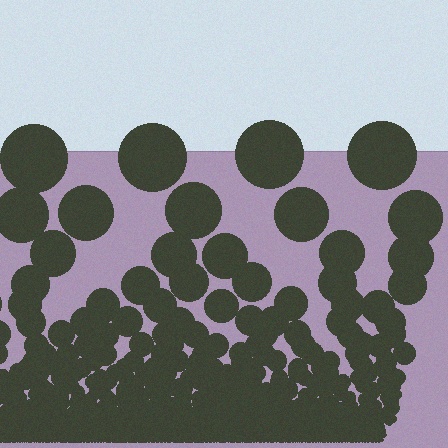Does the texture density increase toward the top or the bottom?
Density increases toward the bottom.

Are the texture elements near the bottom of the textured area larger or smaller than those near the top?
Smaller. The gradient is inverted — elements near the bottom are smaller and denser.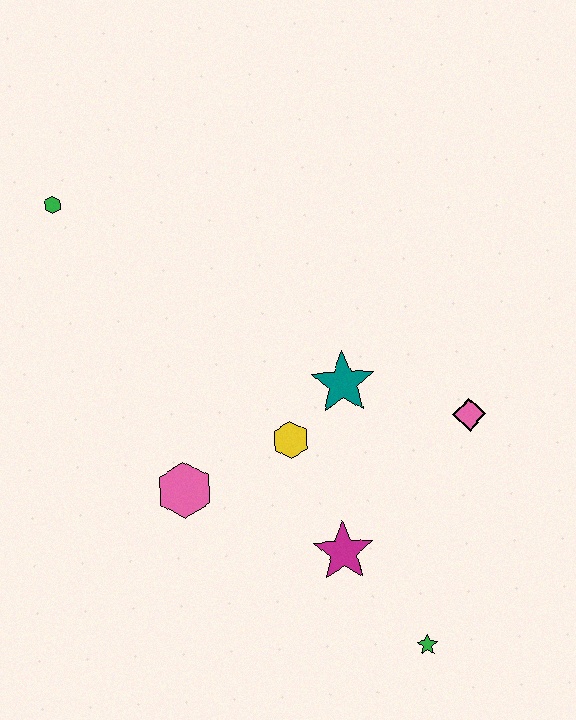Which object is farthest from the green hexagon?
The green star is farthest from the green hexagon.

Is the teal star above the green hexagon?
No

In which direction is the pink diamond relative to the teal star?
The pink diamond is to the right of the teal star.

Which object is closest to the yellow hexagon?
The teal star is closest to the yellow hexagon.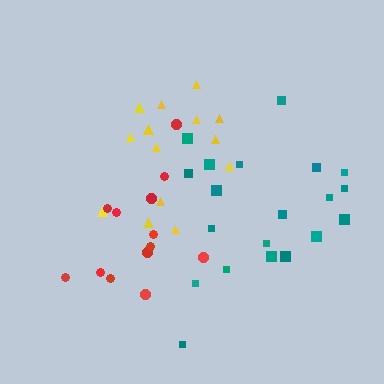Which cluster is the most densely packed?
Yellow.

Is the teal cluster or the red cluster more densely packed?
Teal.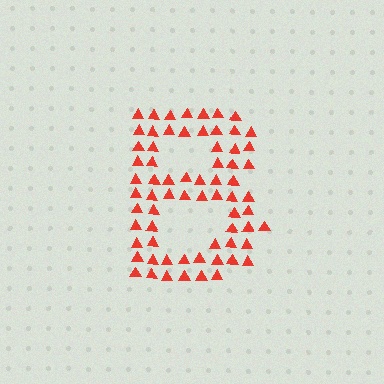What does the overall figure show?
The overall figure shows the letter B.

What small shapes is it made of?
It is made of small triangles.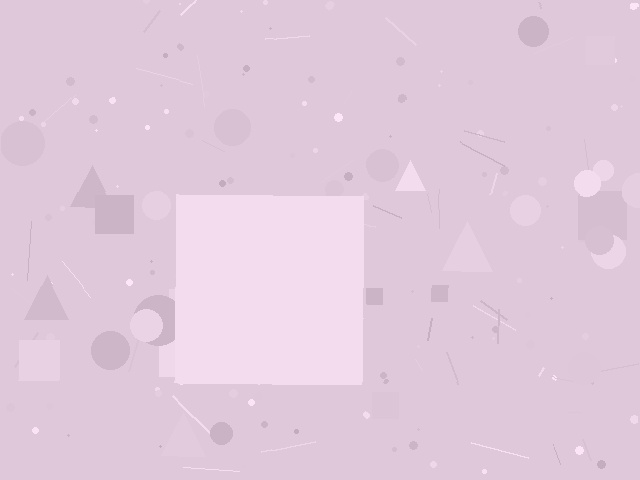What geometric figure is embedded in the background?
A square is embedded in the background.